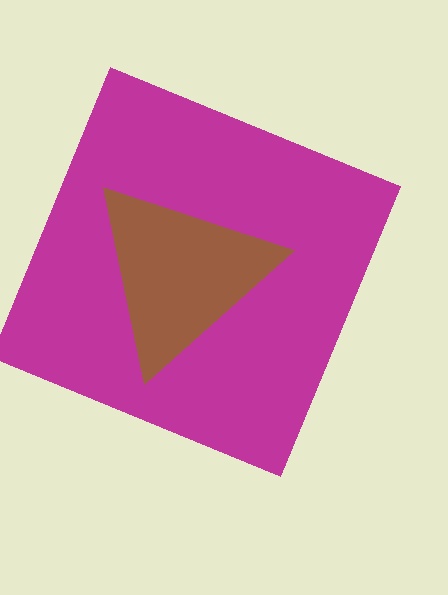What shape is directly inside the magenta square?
The brown triangle.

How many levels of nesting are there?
2.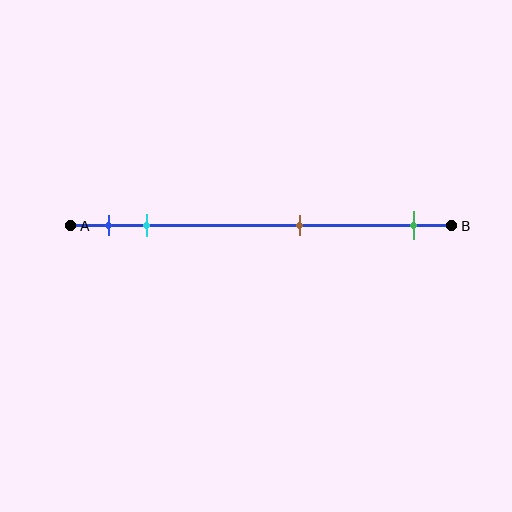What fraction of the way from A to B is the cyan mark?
The cyan mark is approximately 20% (0.2) of the way from A to B.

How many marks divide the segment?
There are 4 marks dividing the segment.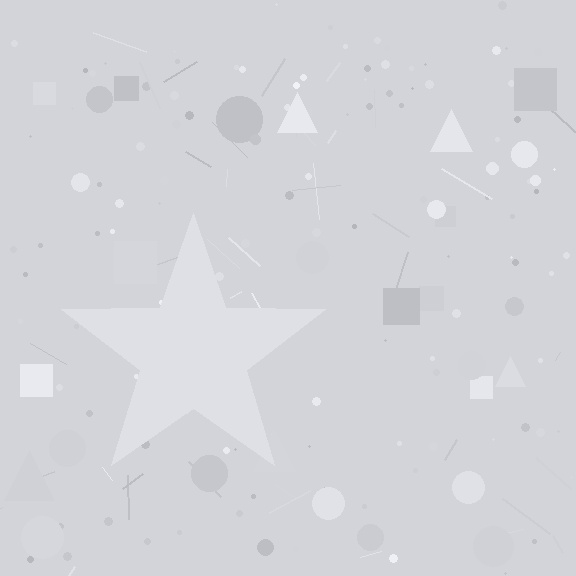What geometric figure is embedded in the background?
A star is embedded in the background.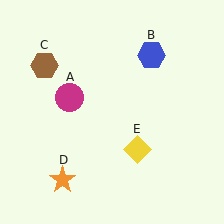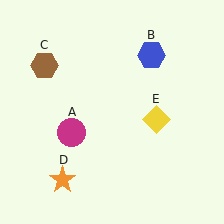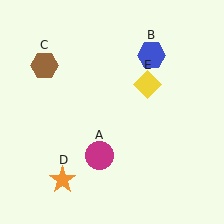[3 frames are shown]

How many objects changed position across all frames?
2 objects changed position: magenta circle (object A), yellow diamond (object E).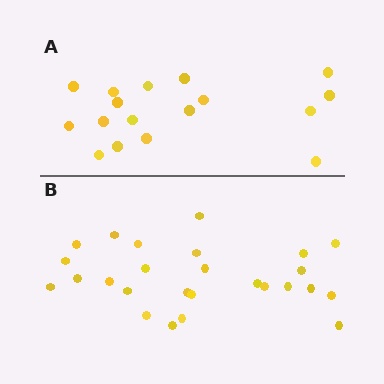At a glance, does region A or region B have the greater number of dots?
Region B (the bottom region) has more dots.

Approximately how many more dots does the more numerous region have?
Region B has roughly 8 or so more dots than region A.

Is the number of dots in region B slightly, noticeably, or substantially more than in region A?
Region B has substantially more. The ratio is roughly 1.5 to 1.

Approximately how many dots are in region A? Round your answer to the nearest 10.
About 20 dots. (The exact count is 17, which rounds to 20.)